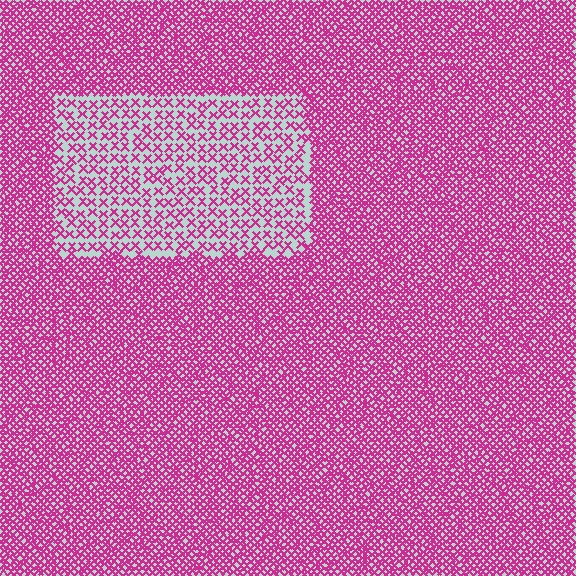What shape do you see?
I see a rectangle.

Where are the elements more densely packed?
The elements are more densely packed outside the rectangle boundary.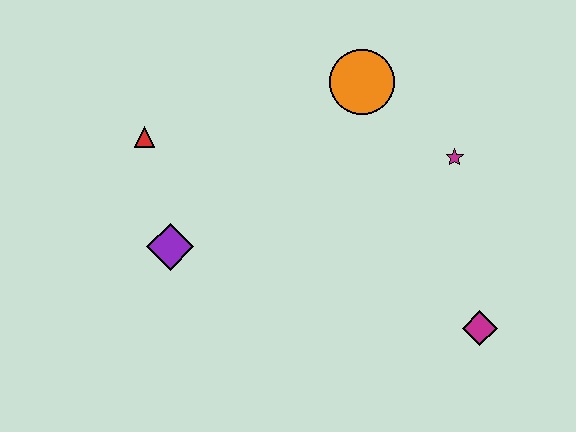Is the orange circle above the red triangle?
Yes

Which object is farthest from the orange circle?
The magenta diamond is farthest from the orange circle.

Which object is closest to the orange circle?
The magenta star is closest to the orange circle.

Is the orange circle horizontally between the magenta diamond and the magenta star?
No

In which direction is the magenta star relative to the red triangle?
The magenta star is to the right of the red triangle.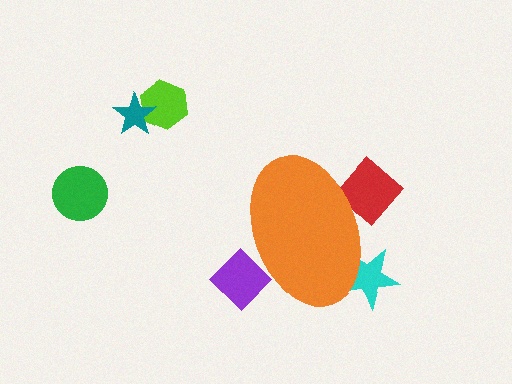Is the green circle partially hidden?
No, the green circle is fully visible.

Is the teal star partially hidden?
No, the teal star is fully visible.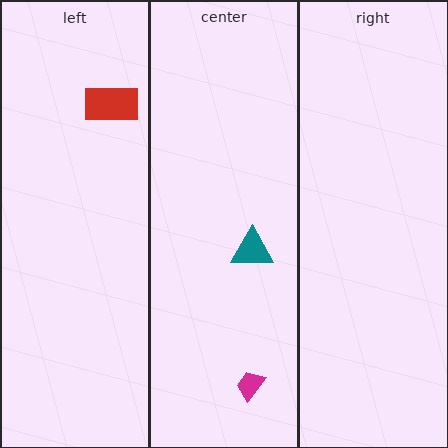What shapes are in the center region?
The teal triangle, the magenta trapezoid.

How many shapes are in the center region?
2.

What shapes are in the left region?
The red rectangle.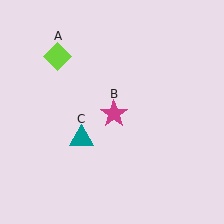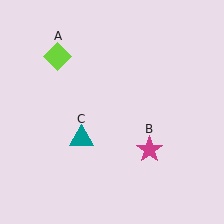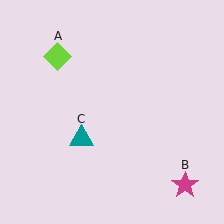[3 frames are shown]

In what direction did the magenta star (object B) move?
The magenta star (object B) moved down and to the right.